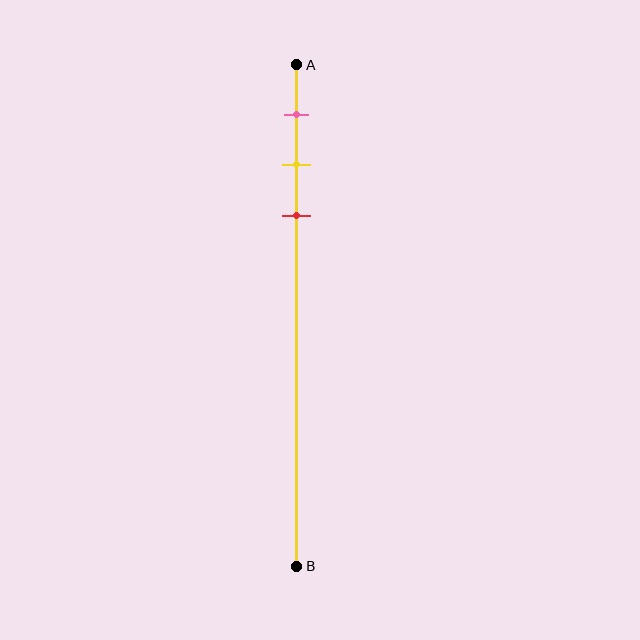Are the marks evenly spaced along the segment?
Yes, the marks are approximately evenly spaced.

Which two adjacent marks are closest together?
The yellow and red marks are the closest adjacent pair.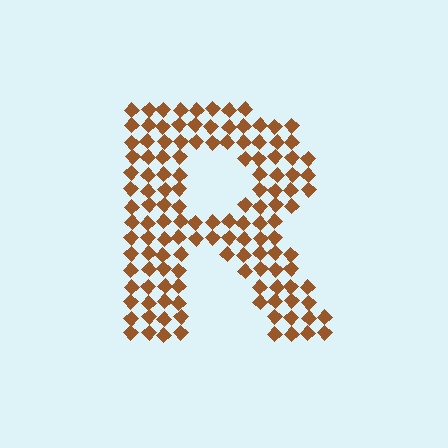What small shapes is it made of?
It is made of small diamonds.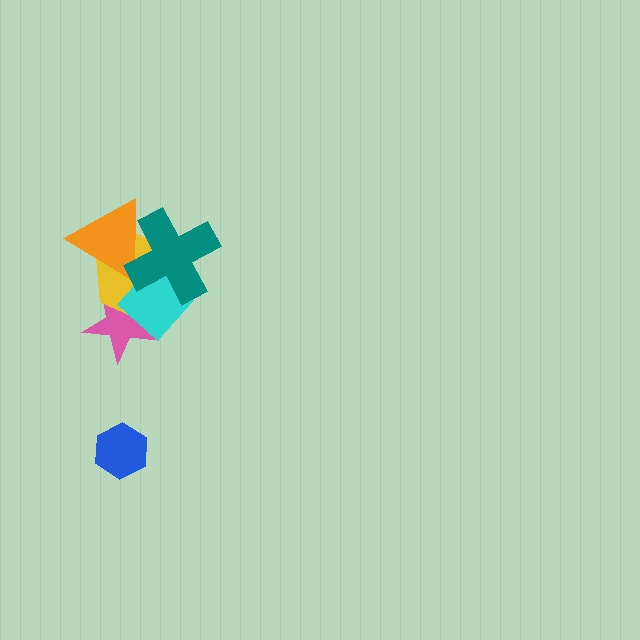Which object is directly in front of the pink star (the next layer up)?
The yellow hexagon is directly in front of the pink star.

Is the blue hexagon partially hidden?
No, no other shape covers it.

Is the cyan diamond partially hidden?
Yes, it is partially covered by another shape.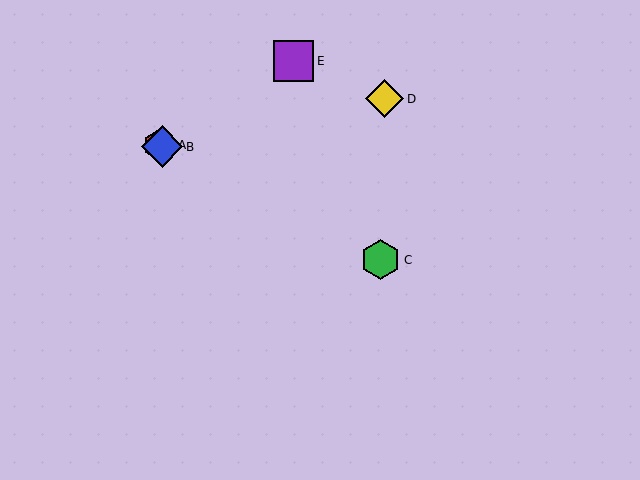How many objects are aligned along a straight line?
3 objects (A, B, C) are aligned along a straight line.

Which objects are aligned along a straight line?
Objects A, B, C are aligned along a straight line.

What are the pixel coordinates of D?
Object D is at (384, 99).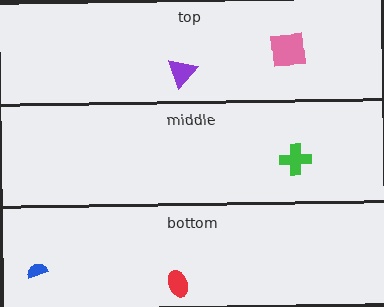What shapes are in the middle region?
The green cross.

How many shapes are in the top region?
2.